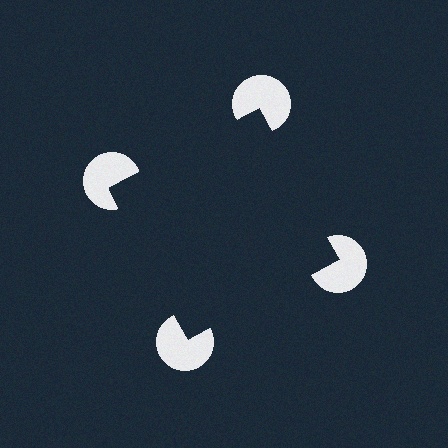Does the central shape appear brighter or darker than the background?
It typically appears slightly darker than the background, even though no actual brightness change is drawn.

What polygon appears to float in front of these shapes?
An illusory square — its edges are inferred from the aligned wedge cuts in the pac-man discs, not physically drawn.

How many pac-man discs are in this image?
There are 4 — one at each vertex of the illusory square.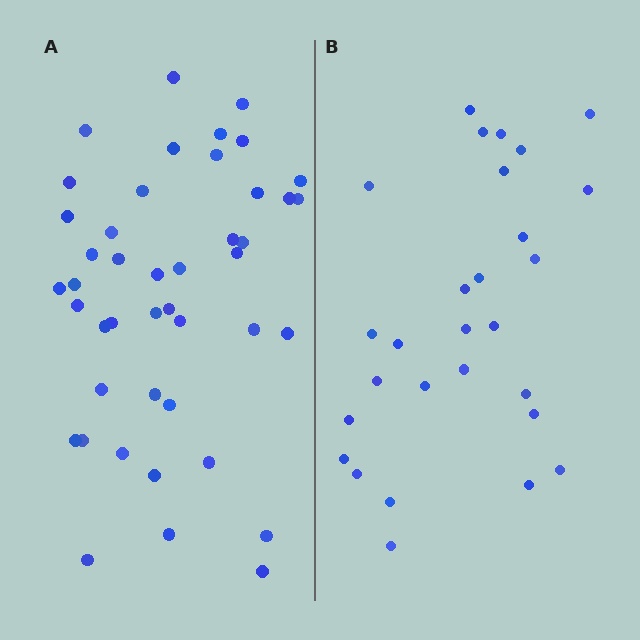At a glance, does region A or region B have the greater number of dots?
Region A (the left region) has more dots.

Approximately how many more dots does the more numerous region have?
Region A has approximately 15 more dots than region B.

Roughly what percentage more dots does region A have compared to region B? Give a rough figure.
About 55% more.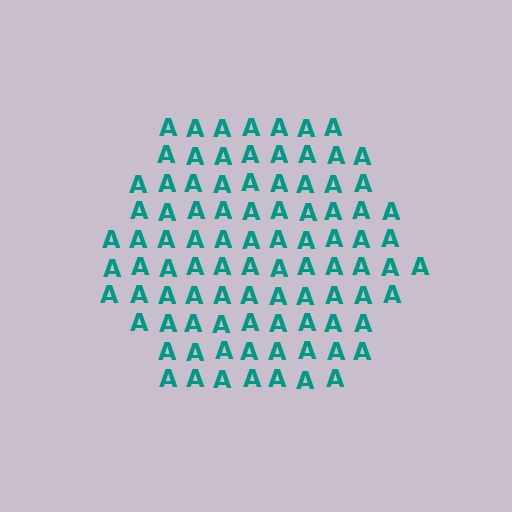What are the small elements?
The small elements are letter A's.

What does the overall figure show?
The overall figure shows a hexagon.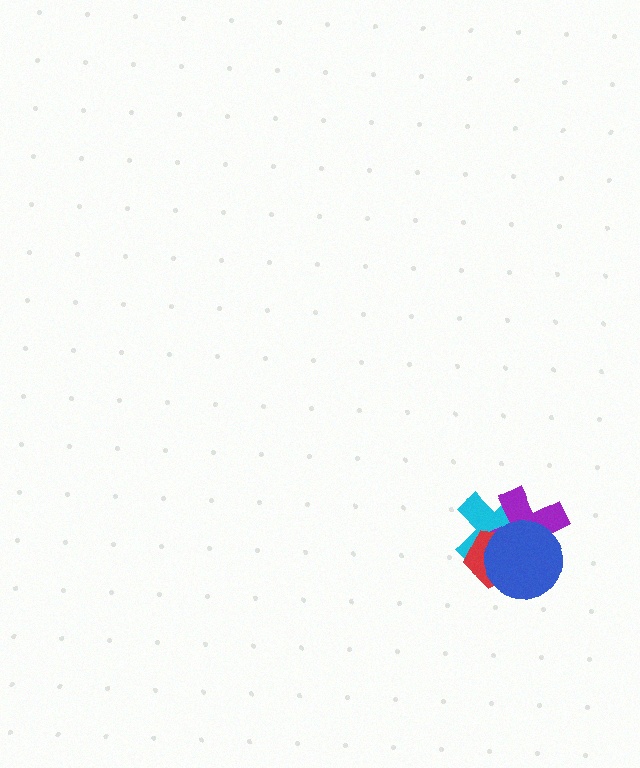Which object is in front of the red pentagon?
The blue circle is in front of the red pentagon.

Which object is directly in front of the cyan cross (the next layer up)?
The purple cross is directly in front of the cyan cross.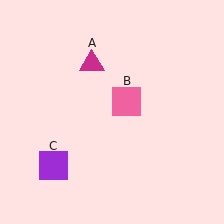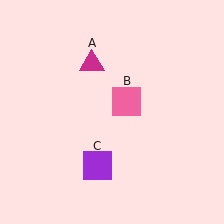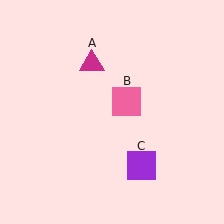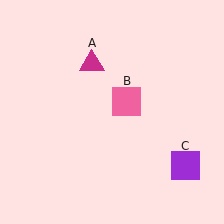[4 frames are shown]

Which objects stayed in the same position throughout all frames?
Magenta triangle (object A) and pink square (object B) remained stationary.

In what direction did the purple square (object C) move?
The purple square (object C) moved right.